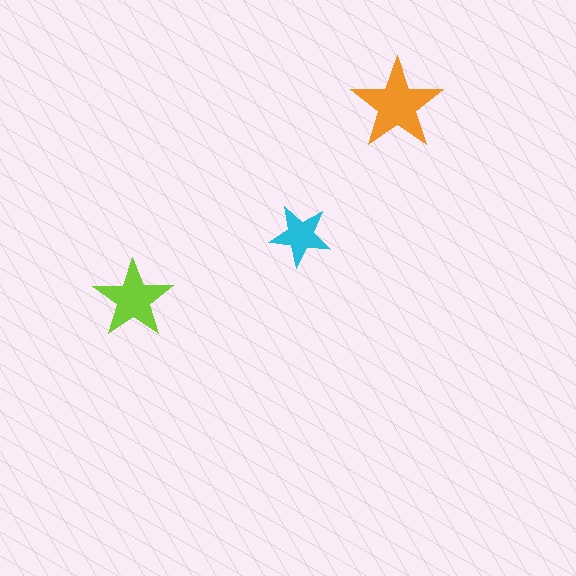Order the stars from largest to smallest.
the orange one, the lime one, the cyan one.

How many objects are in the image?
There are 3 objects in the image.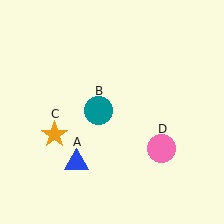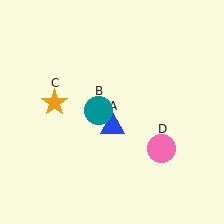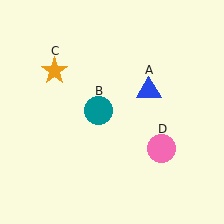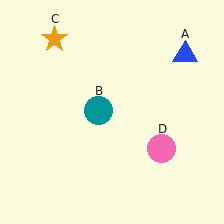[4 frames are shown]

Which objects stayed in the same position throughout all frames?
Teal circle (object B) and pink circle (object D) remained stationary.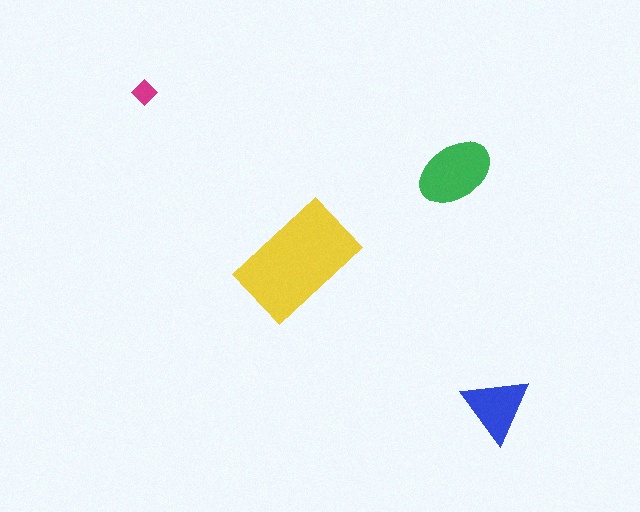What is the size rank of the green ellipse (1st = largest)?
2nd.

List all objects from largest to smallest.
The yellow rectangle, the green ellipse, the blue triangle, the magenta diamond.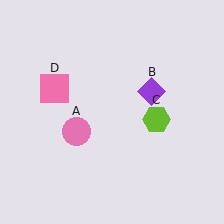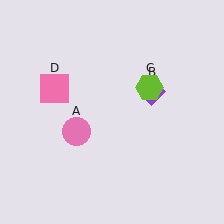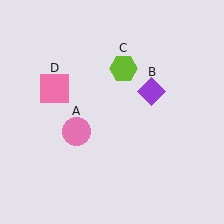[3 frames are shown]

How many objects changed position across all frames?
1 object changed position: lime hexagon (object C).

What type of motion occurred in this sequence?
The lime hexagon (object C) rotated counterclockwise around the center of the scene.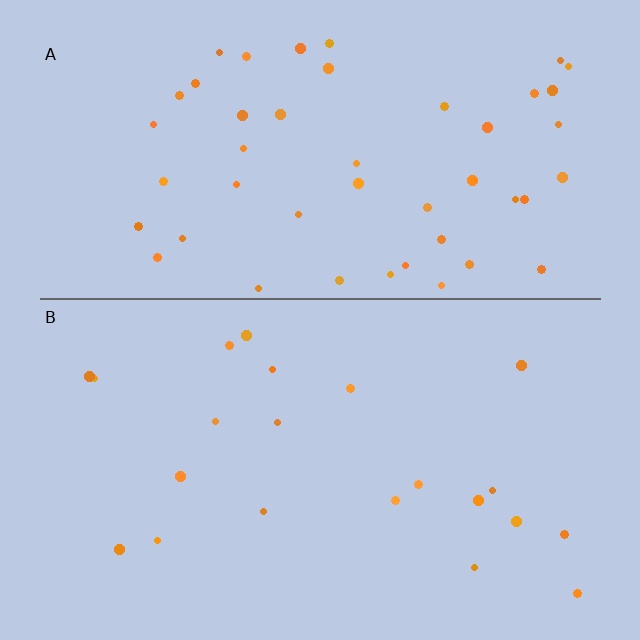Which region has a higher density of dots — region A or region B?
A (the top).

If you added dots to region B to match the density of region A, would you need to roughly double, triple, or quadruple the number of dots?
Approximately double.